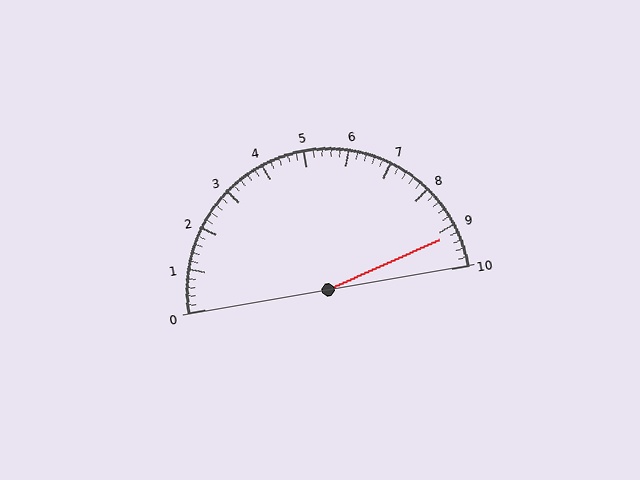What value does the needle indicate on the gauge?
The needle indicates approximately 9.2.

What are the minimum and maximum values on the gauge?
The gauge ranges from 0 to 10.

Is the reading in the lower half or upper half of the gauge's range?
The reading is in the upper half of the range (0 to 10).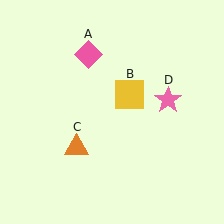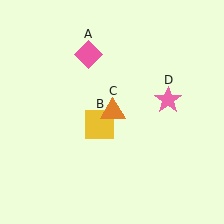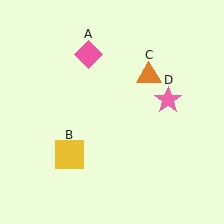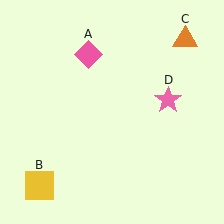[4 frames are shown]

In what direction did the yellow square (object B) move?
The yellow square (object B) moved down and to the left.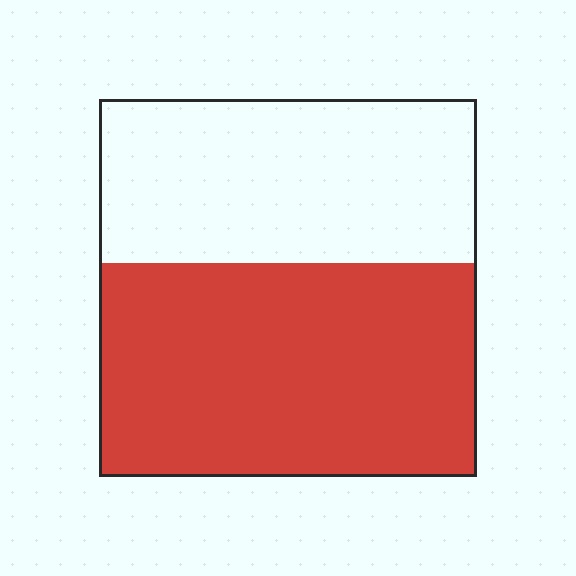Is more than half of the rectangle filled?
Yes.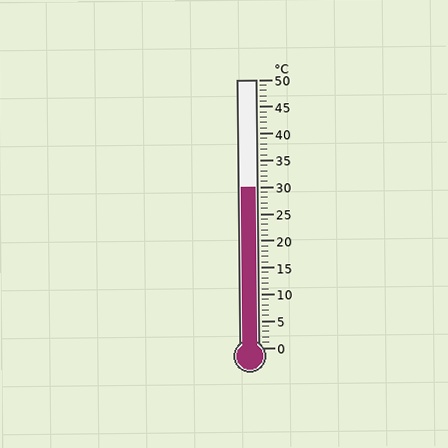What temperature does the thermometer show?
The thermometer shows approximately 30°C.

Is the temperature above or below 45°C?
The temperature is below 45°C.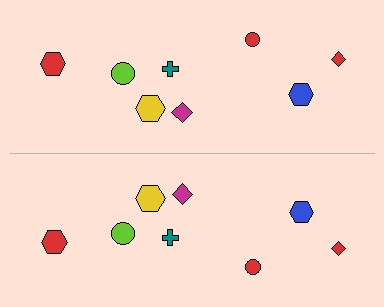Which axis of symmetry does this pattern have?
The pattern has a horizontal axis of symmetry running through the center of the image.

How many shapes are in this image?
There are 16 shapes in this image.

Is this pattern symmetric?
Yes, this pattern has bilateral (reflection) symmetry.